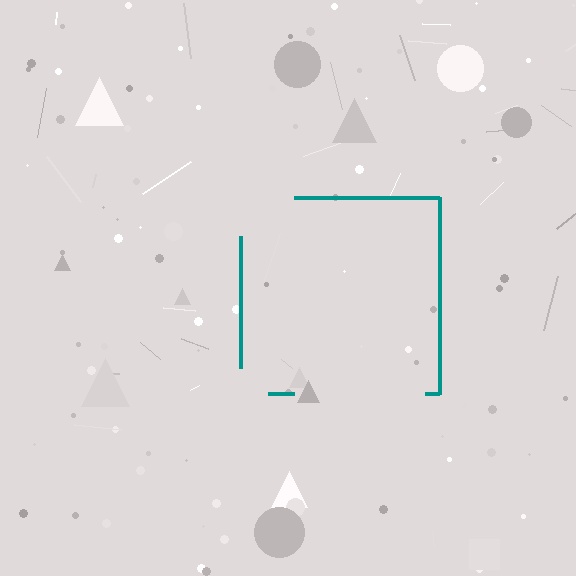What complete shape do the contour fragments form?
The contour fragments form a square.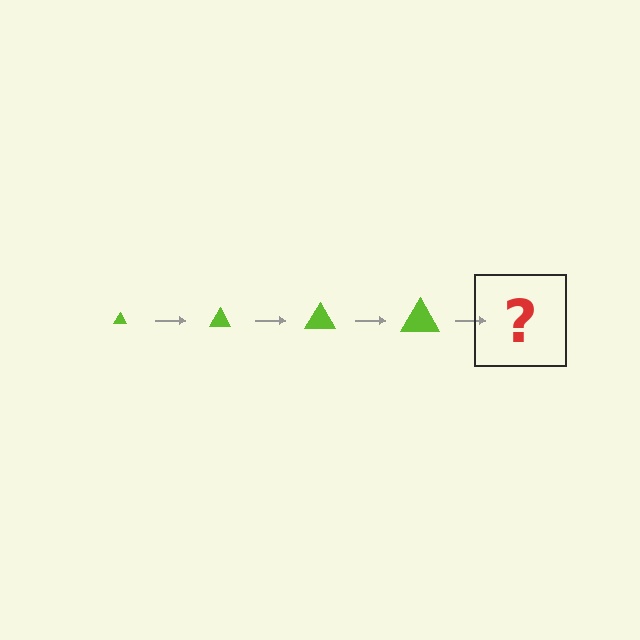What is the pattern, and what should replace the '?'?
The pattern is that the triangle gets progressively larger each step. The '?' should be a lime triangle, larger than the previous one.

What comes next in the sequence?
The next element should be a lime triangle, larger than the previous one.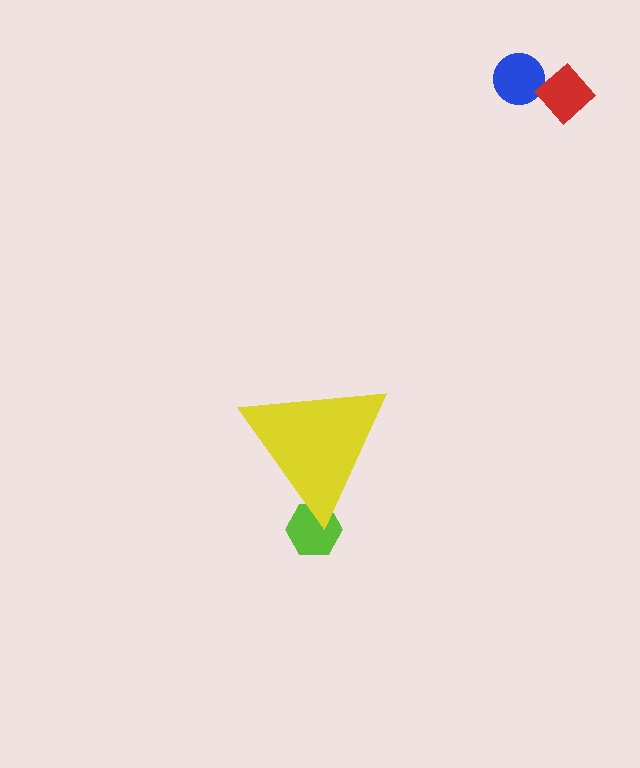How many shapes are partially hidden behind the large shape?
1 shape is partially hidden.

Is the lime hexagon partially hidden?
Yes, the lime hexagon is partially hidden behind the yellow triangle.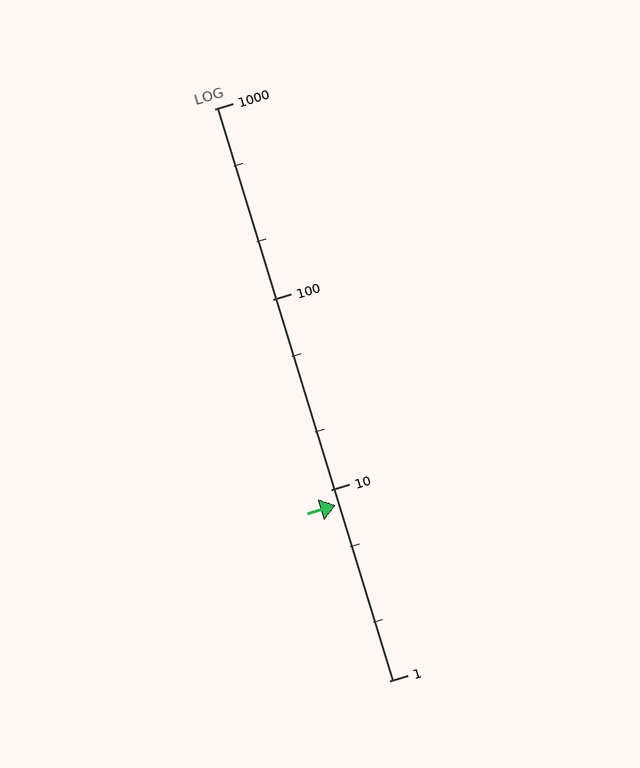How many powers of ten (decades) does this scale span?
The scale spans 3 decades, from 1 to 1000.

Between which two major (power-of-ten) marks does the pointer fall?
The pointer is between 1 and 10.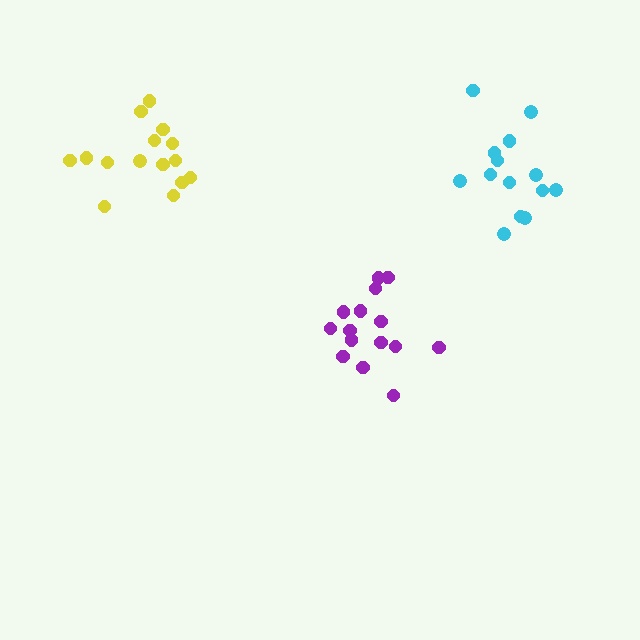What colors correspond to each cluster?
The clusters are colored: cyan, yellow, purple.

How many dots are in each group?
Group 1: 14 dots, Group 2: 15 dots, Group 3: 15 dots (44 total).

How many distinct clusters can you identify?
There are 3 distinct clusters.